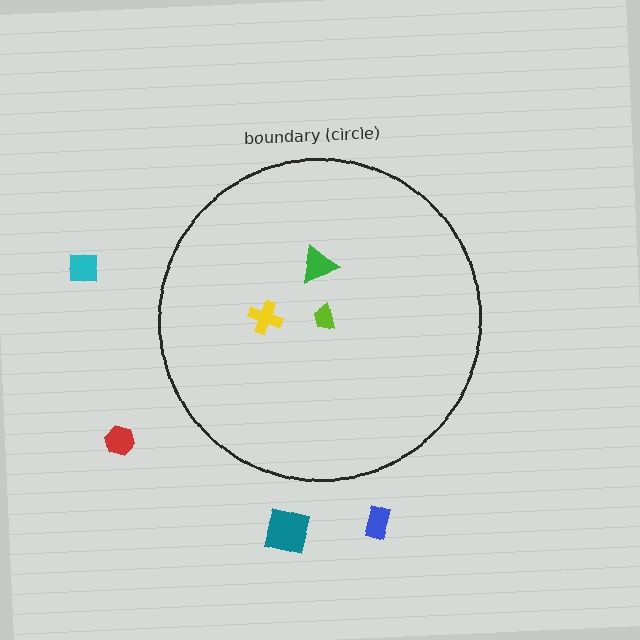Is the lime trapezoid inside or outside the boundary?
Inside.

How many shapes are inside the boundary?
3 inside, 4 outside.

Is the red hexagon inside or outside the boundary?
Outside.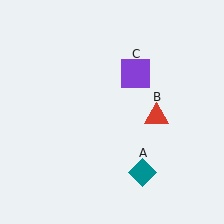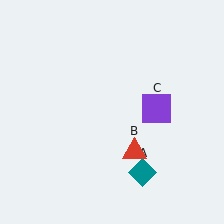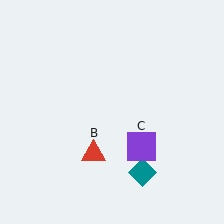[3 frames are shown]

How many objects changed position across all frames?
2 objects changed position: red triangle (object B), purple square (object C).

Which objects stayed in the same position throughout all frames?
Teal diamond (object A) remained stationary.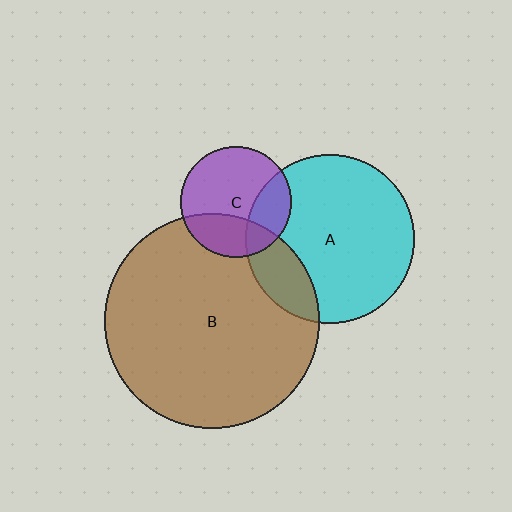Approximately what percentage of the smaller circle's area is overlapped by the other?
Approximately 20%.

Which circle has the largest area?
Circle B (brown).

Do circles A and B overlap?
Yes.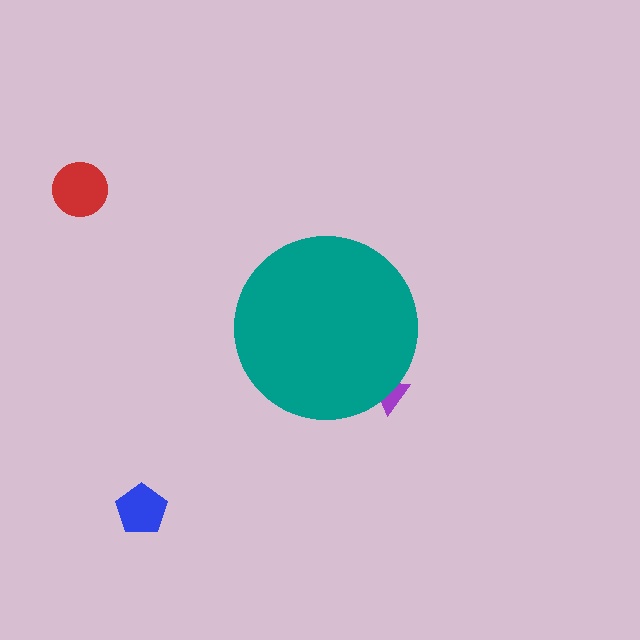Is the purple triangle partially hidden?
Yes, the purple triangle is partially hidden behind the teal circle.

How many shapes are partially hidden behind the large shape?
1 shape is partially hidden.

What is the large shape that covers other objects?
A teal circle.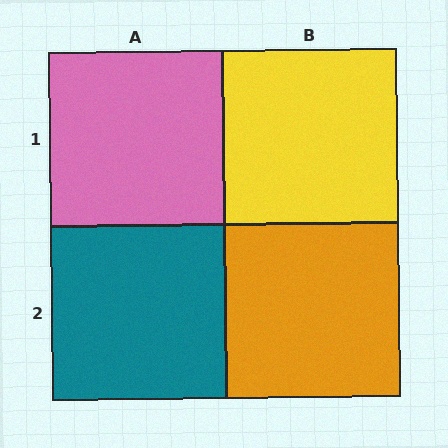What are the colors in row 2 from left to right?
Teal, orange.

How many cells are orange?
1 cell is orange.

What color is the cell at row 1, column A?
Pink.